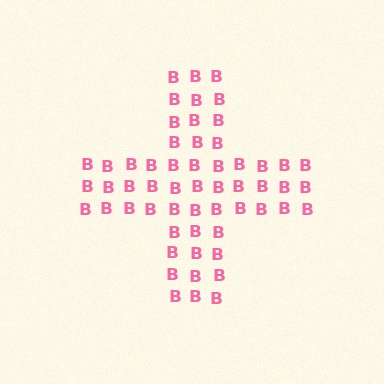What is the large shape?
The large shape is a cross.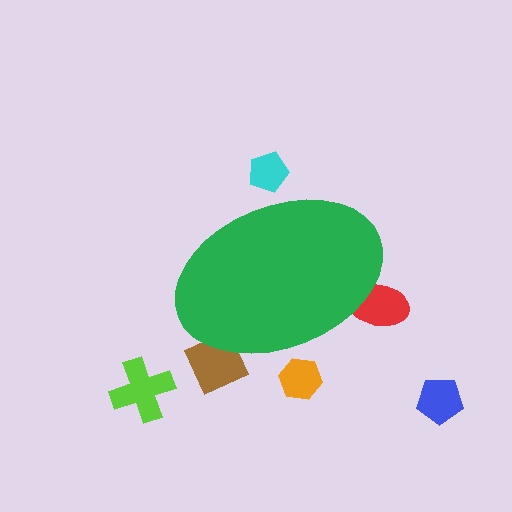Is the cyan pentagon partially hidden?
Yes, the cyan pentagon is partially hidden behind the green ellipse.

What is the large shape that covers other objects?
A green ellipse.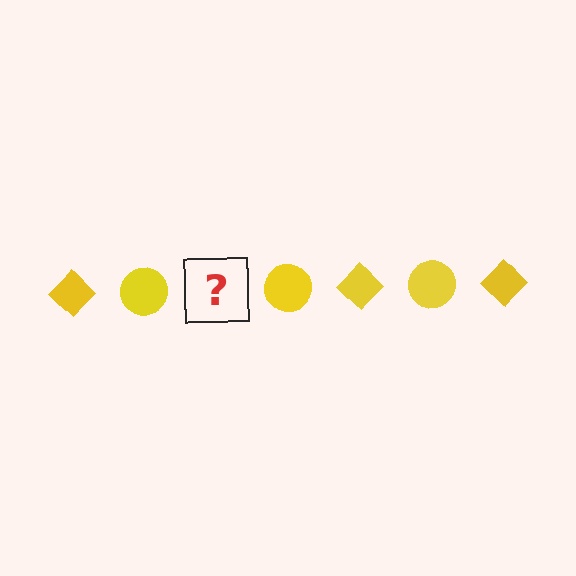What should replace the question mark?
The question mark should be replaced with a yellow diamond.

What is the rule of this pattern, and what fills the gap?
The rule is that the pattern cycles through diamond, circle shapes in yellow. The gap should be filled with a yellow diamond.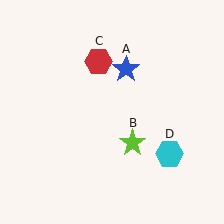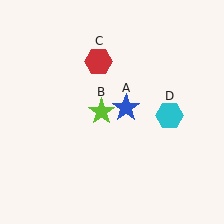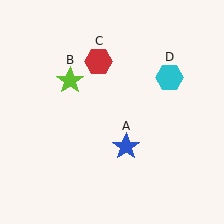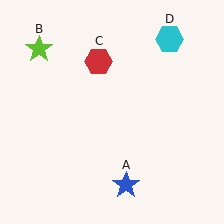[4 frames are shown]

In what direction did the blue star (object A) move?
The blue star (object A) moved down.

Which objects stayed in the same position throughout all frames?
Red hexagon (object C) remained stationary.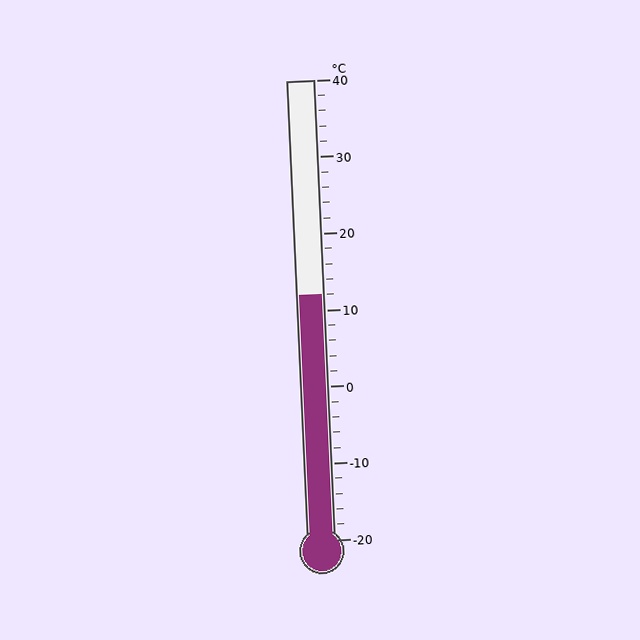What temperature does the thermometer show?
The thermometer shows approximately 12°C.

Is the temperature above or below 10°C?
The temperature is above 10°C.